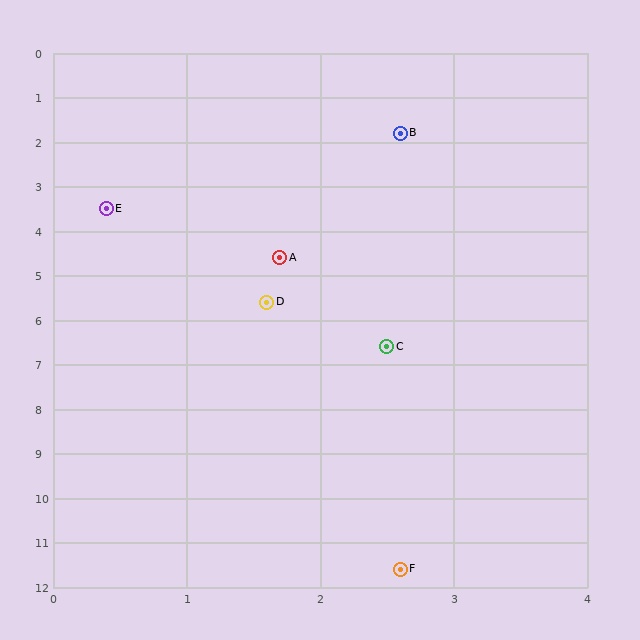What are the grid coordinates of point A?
Point A is at approximately (1.7, 4.6).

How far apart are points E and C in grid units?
Points E and C are about 3.7 grid units apart.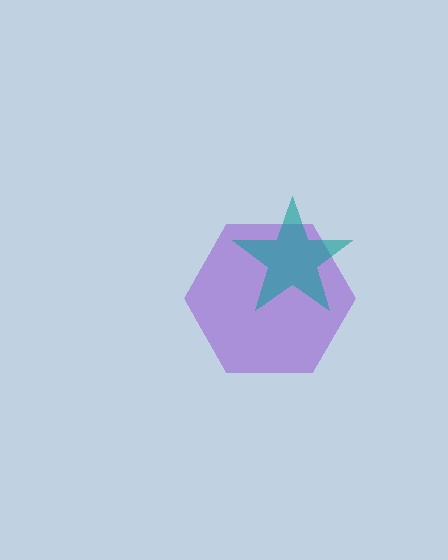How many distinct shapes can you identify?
There are 2 distinct shapes: a purple hexagon, a teal star.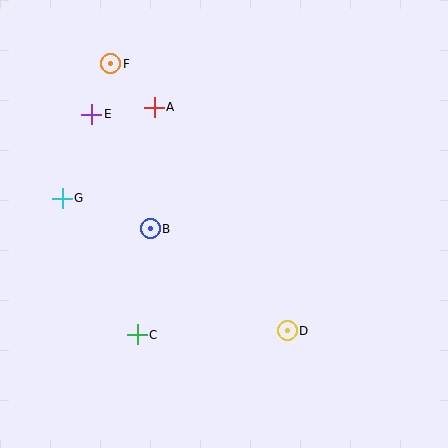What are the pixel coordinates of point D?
Point D is at (287, 331).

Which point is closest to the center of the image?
Point B at (150, 229) is closest to the center.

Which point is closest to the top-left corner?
Point F is closest to the top-left corner.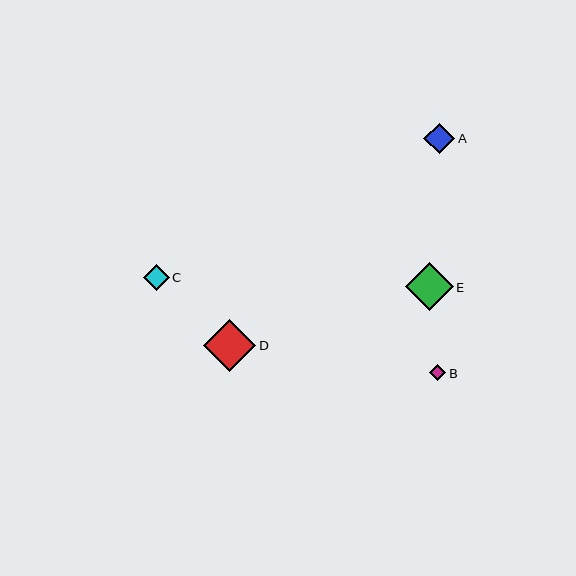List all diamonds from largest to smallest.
From largest to smallest: D, E, A, C, B.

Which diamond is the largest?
Diamond D is the largest with a size of approximately 52 pixels.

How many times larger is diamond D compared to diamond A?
Diamond D is approximately 1.7 times the size of diamond A.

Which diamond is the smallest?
Diamond B is the smallest with a size of approximately 16 pixels.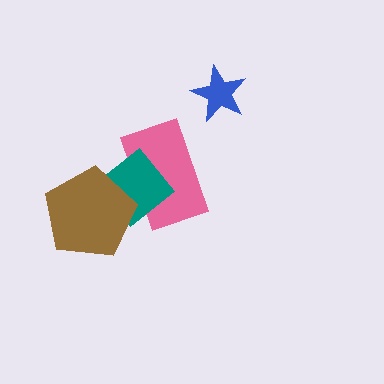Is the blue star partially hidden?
No, no other shape covers it.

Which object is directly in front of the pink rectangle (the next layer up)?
The teal diamond is directly in front of the pink rectangle.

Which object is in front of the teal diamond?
The brown pentagon is in front of the teal diamond.